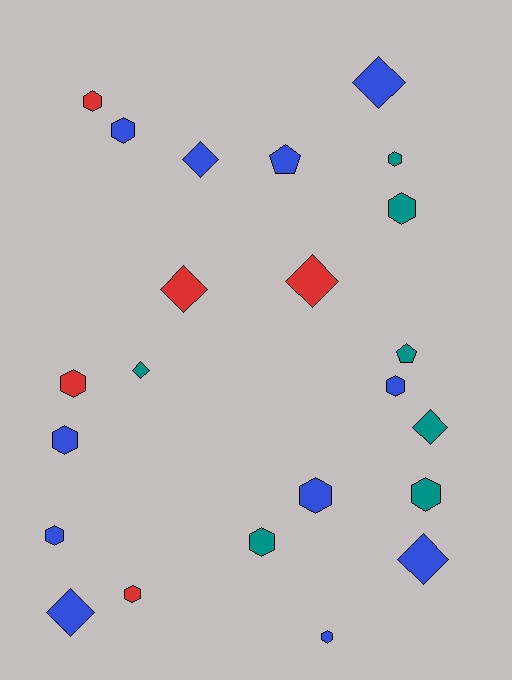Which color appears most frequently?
Blue, with 11 objects.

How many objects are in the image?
There are 23 objects.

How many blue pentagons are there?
There is 1 blue pentagon.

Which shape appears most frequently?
Hexagon, with 13 objects.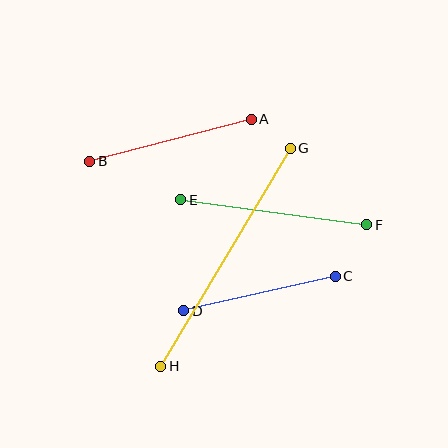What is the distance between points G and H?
The distance is approximately 254 pixels.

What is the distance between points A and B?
The distance is approximately 167 pixels.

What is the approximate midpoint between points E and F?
The midpoint is at approximately (274, 212) pixels.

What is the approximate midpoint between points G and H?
The midpoint is at approximately (225, 257) pixels.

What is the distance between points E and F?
The distance is approximately 187 pixels.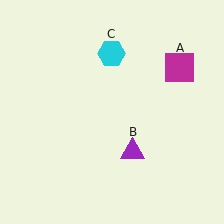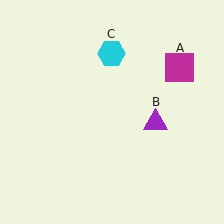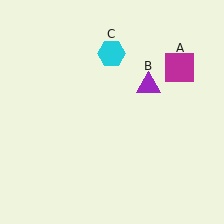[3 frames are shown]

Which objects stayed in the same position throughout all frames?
Magenta square (object A) and cyan hexagon (object C) remained stationary.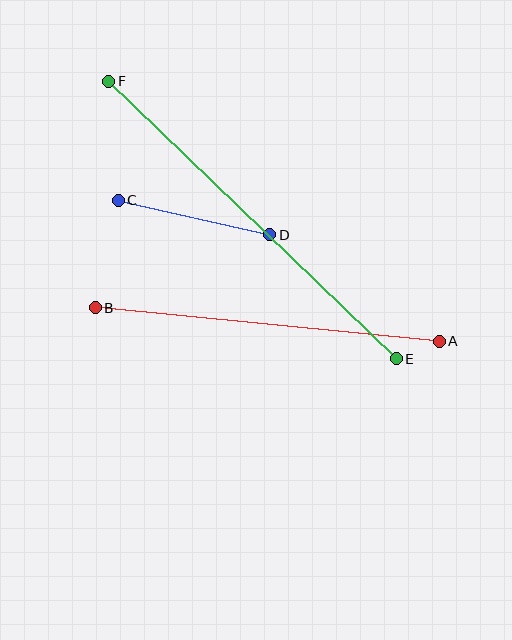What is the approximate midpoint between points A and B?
The midpoint is at approximately (267, 325) pixels.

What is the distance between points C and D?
The distance is approximately 155 pixels.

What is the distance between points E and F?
The distance is approximately 400 pixels.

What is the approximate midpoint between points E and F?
The midpoint is at approximately (253, 220) pixels.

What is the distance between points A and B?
The distance is approximately 346 pixels.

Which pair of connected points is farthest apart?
Points E and F are farthest apart.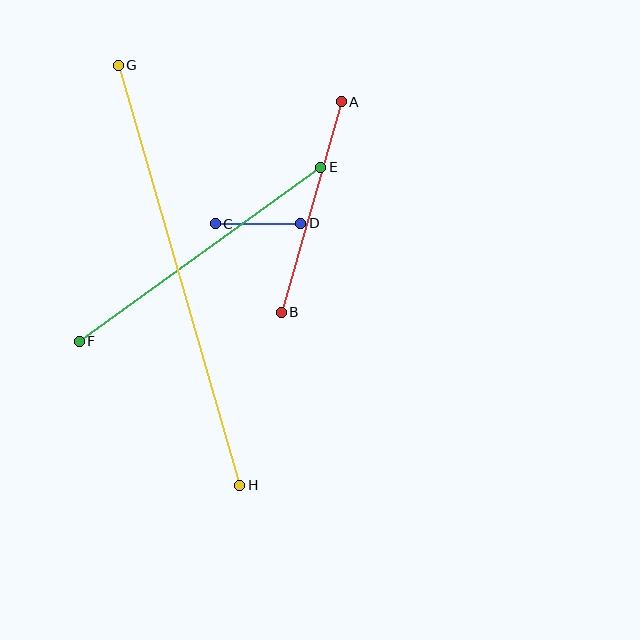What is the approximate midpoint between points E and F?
The midpoint is at approximately (200, 254) pixels.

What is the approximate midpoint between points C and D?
The midpoint is at approximately (258, 224) pixels.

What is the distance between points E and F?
The distance is approximately 297 pixels.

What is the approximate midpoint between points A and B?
The midpoint is at approximately (311, 207) pixels.